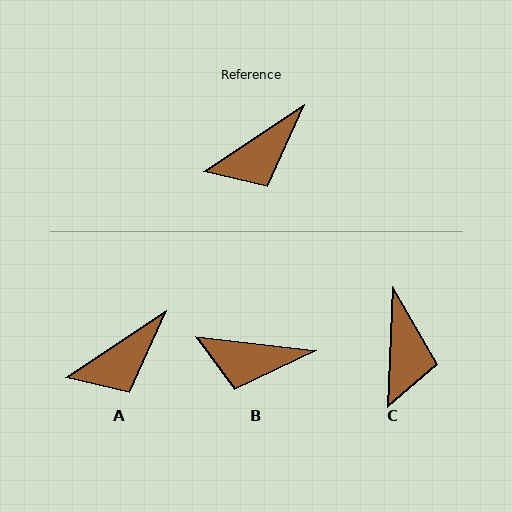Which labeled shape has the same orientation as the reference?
A.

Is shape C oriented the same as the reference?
No, it is off by about 54 degrees.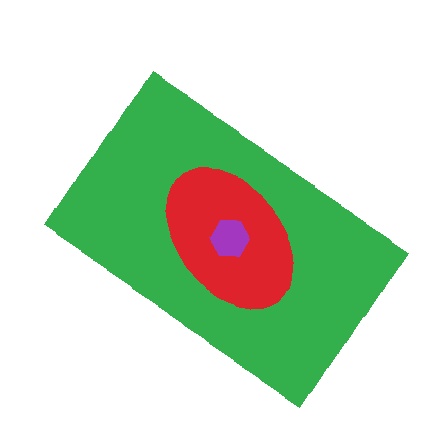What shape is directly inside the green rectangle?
The red ellipse.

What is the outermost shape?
The green rectangle.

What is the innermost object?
The purple hexagon.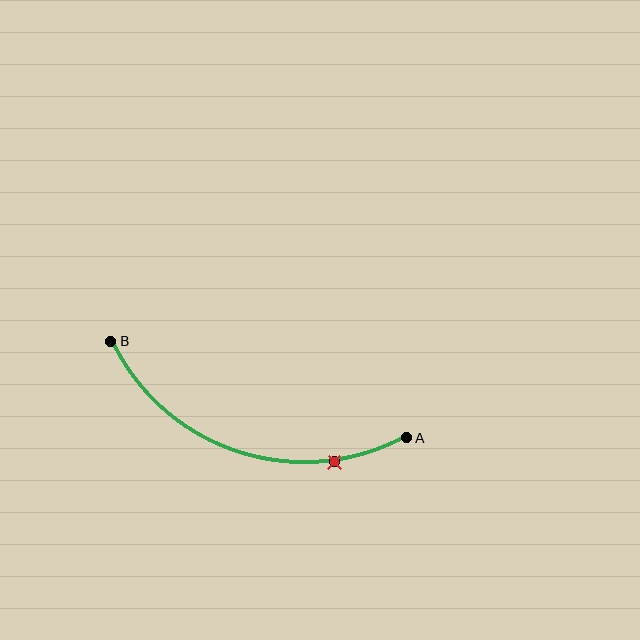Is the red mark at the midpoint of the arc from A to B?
No. The red mark lies on the arc but is closer to endpoint A. The arc midpoint would be at the point on the curve equidistant along the arc from both A and B.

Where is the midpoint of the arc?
The arc midpoint is the point on the curve farthest from the straight line joining A and B. It sits below that line.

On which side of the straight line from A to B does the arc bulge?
The arc bulges below the straight line connecting A and B.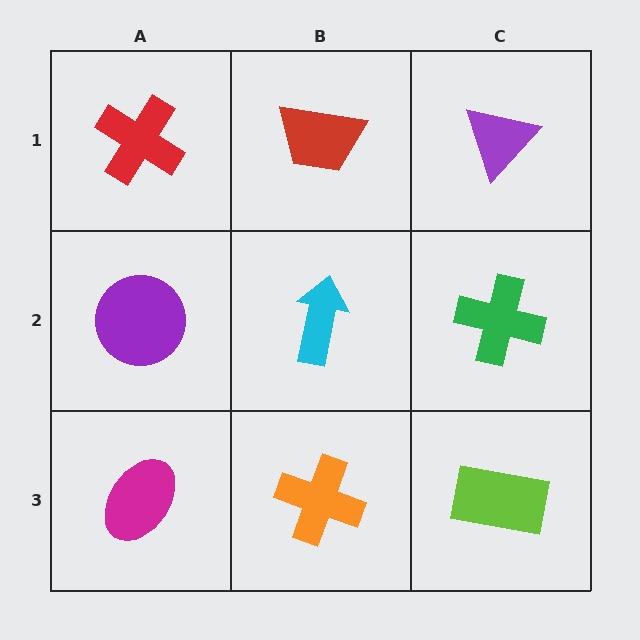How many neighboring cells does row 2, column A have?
3.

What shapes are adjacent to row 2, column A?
A red cross (row 1, column A), a magenta ellipse (row 3, column A), a cyan arrow (row 2, column B).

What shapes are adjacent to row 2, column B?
A red trapezoid (row 1, column B), an orange cross (row 3, column B), a purple circle (row 2, column A), a green cross (row 2, column C).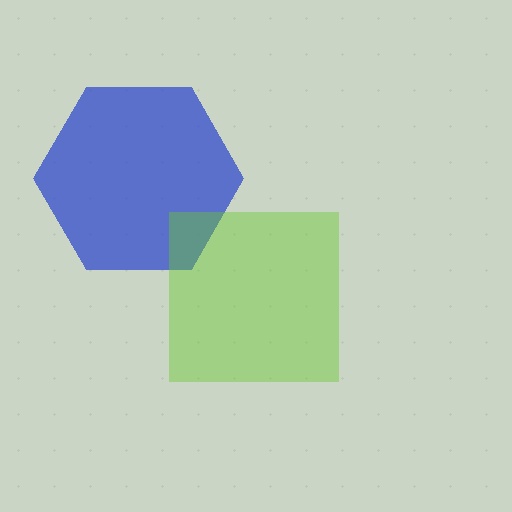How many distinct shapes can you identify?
There are 2 distinct shapes: a blue hexagon, a lime square.